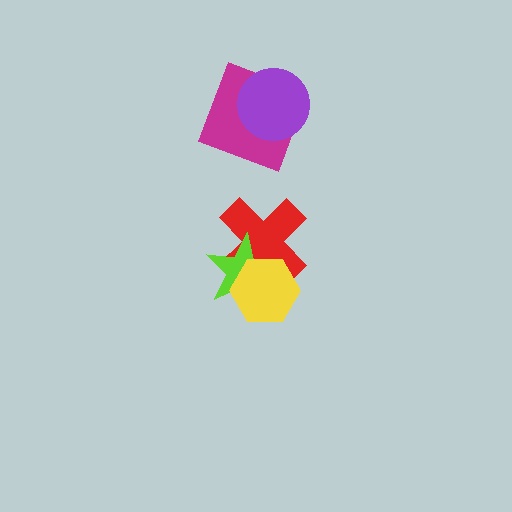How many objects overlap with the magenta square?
1 object overlaps with the magenta square.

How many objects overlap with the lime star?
2 objects overlap with the lime star.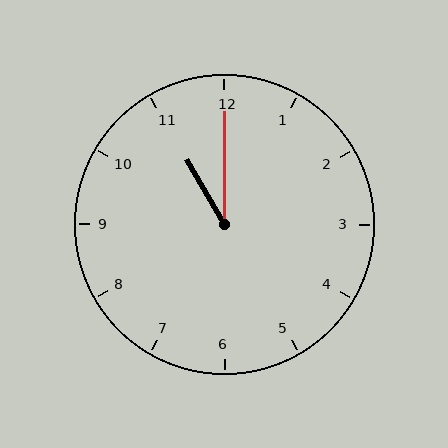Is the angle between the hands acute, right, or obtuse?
It is acute.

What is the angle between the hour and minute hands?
Approximately 30 degrees.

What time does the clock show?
11:00.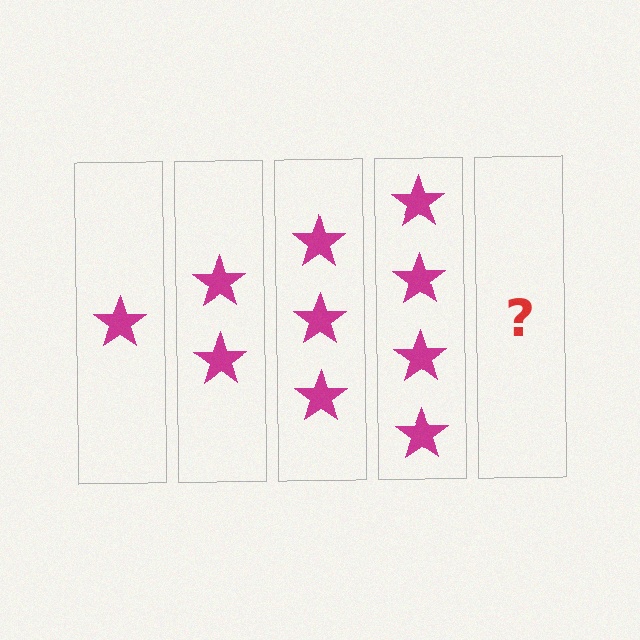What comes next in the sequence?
The next element should be 5 stars.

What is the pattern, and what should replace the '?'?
The pattern is that each step adds one more star. The '?' should be 5 stars.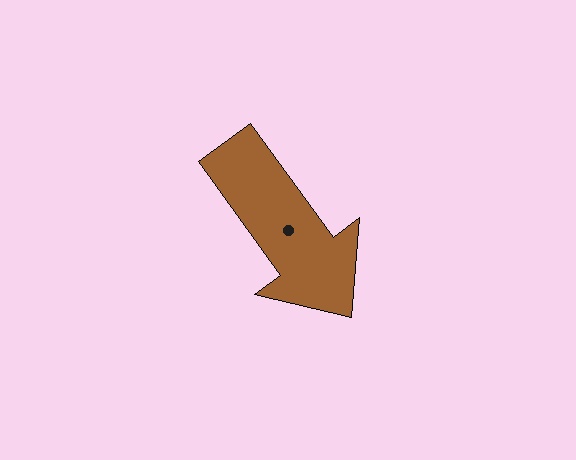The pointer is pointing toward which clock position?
Roughly 5 o'clock.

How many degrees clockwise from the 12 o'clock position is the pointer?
Approximately 144 degrees.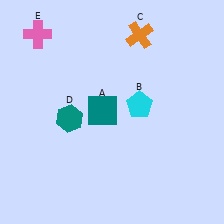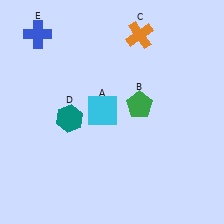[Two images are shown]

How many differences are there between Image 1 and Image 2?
There are 3 differences between the two images.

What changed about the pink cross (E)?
In Image 1, E is pink. In Image 2, it changed to blue.